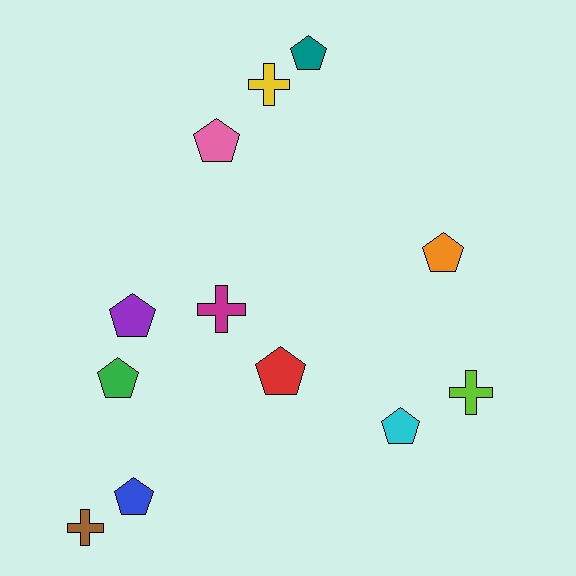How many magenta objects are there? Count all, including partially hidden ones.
There is 1 magenta object.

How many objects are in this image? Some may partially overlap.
There are 12 objects.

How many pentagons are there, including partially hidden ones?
There are 8 pentagons.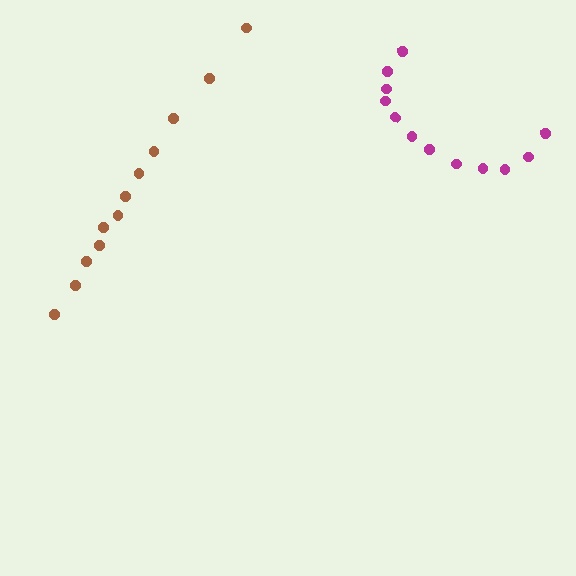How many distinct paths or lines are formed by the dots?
There are 2 distinct paths.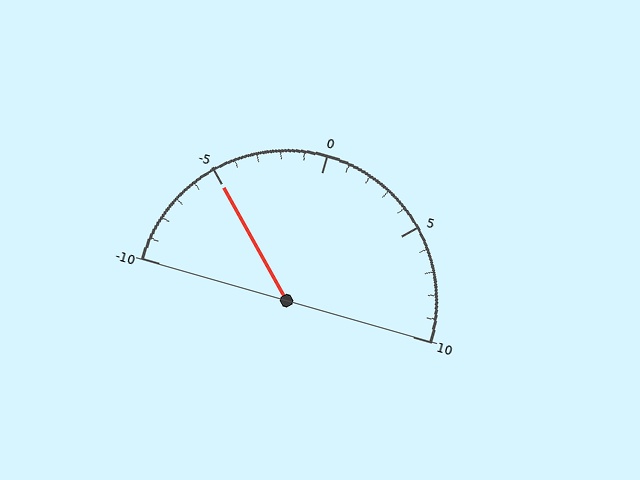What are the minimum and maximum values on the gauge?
The gauge ranges from -10 to 10.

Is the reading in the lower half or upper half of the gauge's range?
The reading is in the lower half of the range (-10 to 10).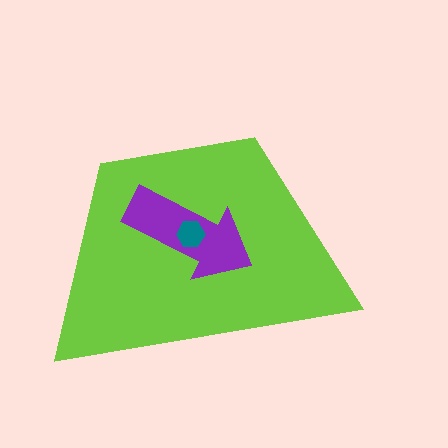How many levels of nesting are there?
3.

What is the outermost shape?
The lime trapezoid.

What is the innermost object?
The teal hexagon.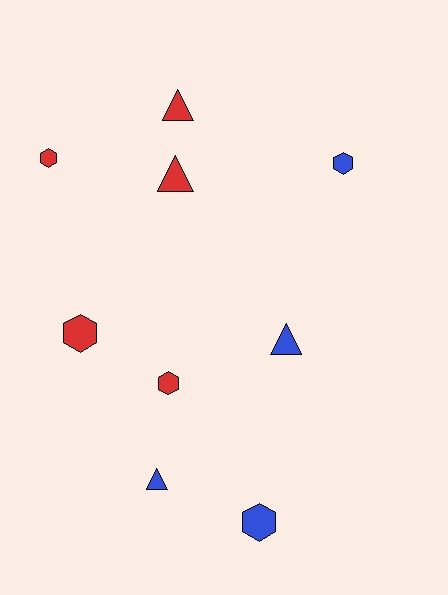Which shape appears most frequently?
Hexagon, with 5 objects.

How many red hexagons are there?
There are 3 red hexagons.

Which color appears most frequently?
Red, with 5 objects.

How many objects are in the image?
There are 9 objects.